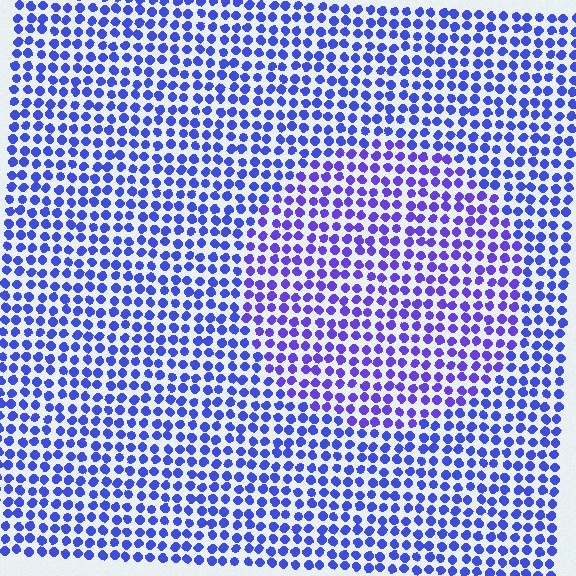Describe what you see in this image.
The image is filled with small blue elements in a uniform arrangement. A circle-shaped region is visible where the elements are tinted to a slightly different hue, forming a subtle color boundary.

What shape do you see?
I see a circle.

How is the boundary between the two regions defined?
The boundary is defined purely by a slight shift in hue (about 22 degrees). Spacing, size, and orientation are identical on both sides.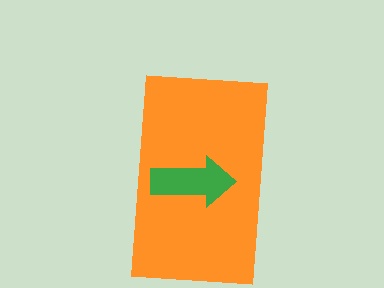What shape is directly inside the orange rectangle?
The green arrow.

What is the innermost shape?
The green arrow.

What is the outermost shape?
The orange rectangle.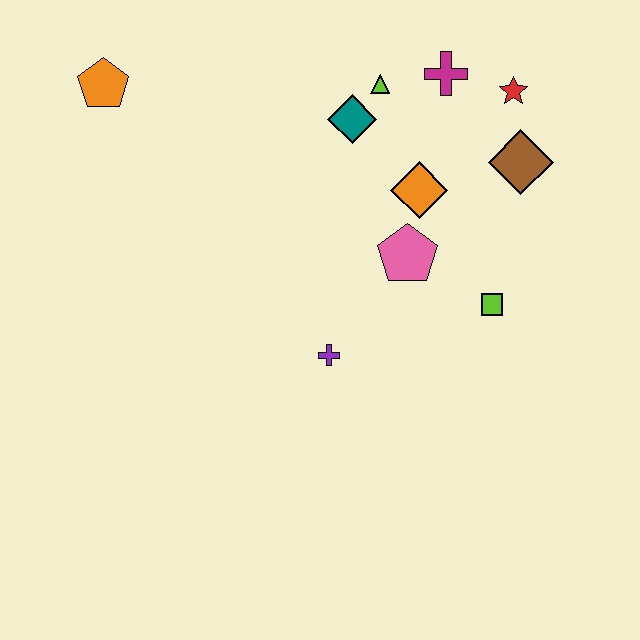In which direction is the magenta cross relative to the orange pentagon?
The magenta cross is to the right of the orange pentagon.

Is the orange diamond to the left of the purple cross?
No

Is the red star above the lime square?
Yes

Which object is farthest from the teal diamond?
The orange pentagon is farthest from the teal diamond.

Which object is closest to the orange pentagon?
The teal diamond is closest to the orange pentagon.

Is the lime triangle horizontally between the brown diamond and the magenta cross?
No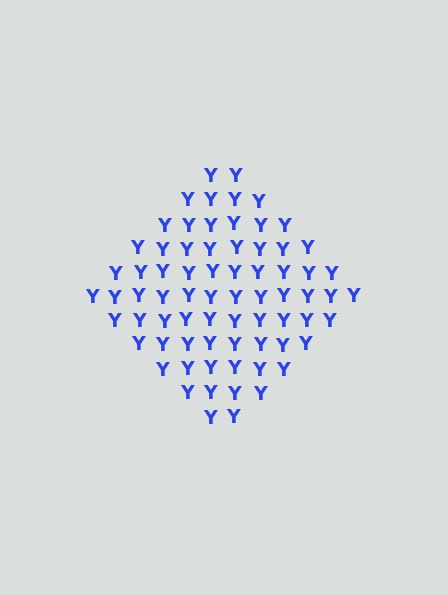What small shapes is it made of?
It is made of small letter Y's.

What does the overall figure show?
The overall figure shows a diamond.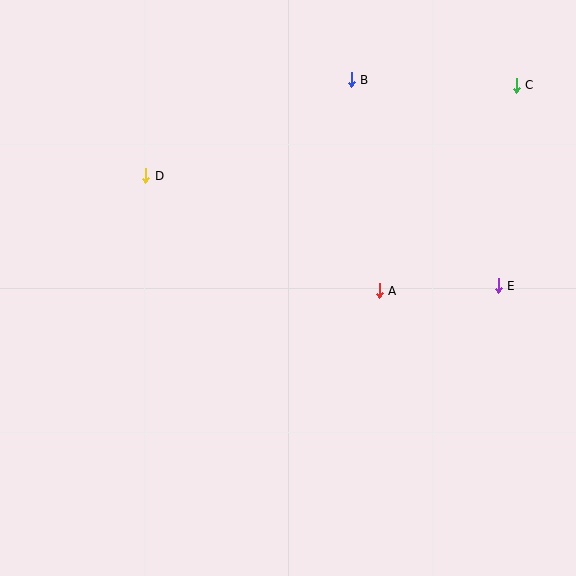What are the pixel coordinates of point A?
Point A is at (379, 291).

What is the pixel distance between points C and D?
The distance between C and D is 381 pixels.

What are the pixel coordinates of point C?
Point C is at (516, 85).